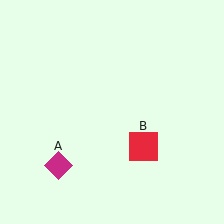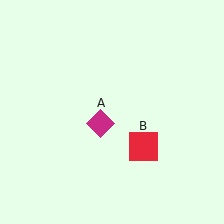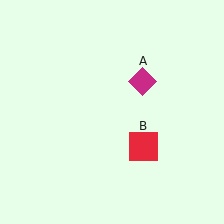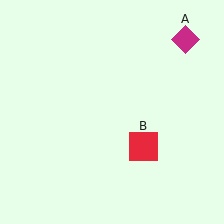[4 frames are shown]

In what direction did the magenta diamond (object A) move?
The magenta diamond (object A) moved up and to the right.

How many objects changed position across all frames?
1 object changed position: magenta diamond (object A).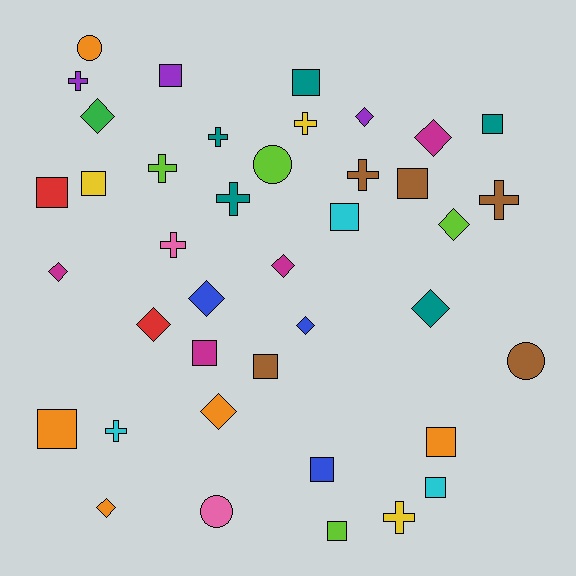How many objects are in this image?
There are 40 objects.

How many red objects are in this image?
There are 2 red objects.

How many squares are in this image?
There are 14 squares.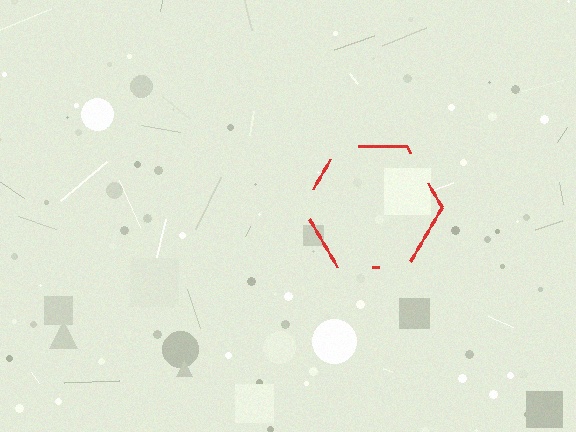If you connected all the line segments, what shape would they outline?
They would outline a hexagon.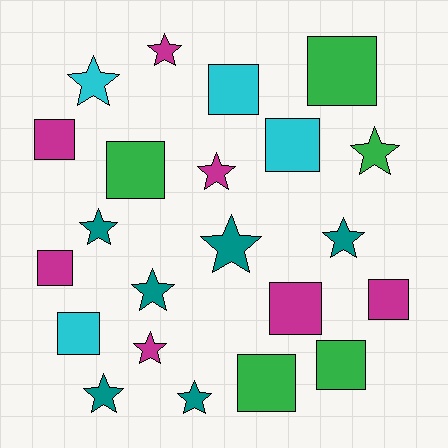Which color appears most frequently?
Magenta, with 7 objects.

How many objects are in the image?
There are 22 objects.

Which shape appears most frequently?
Star, with 11 objects.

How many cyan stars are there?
There is 1 cyan star.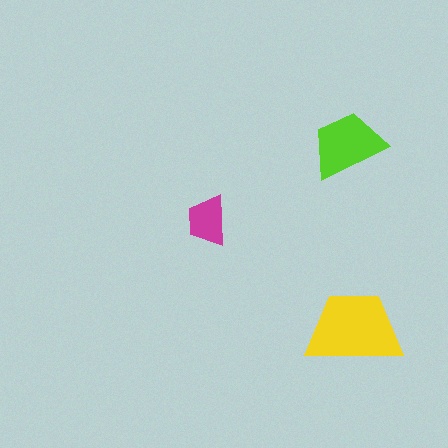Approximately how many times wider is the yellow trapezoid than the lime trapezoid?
About 1.5 times wider.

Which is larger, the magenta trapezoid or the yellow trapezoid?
The yellow one.